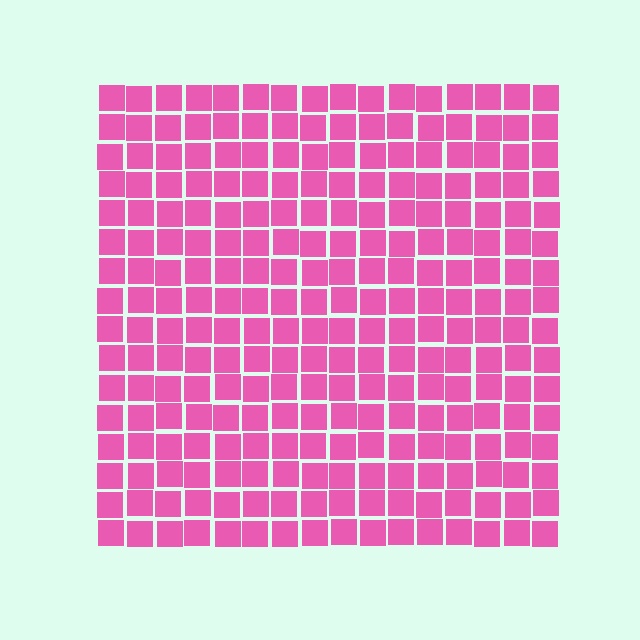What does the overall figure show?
The overall figure shows a square.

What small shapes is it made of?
It is made of small squares.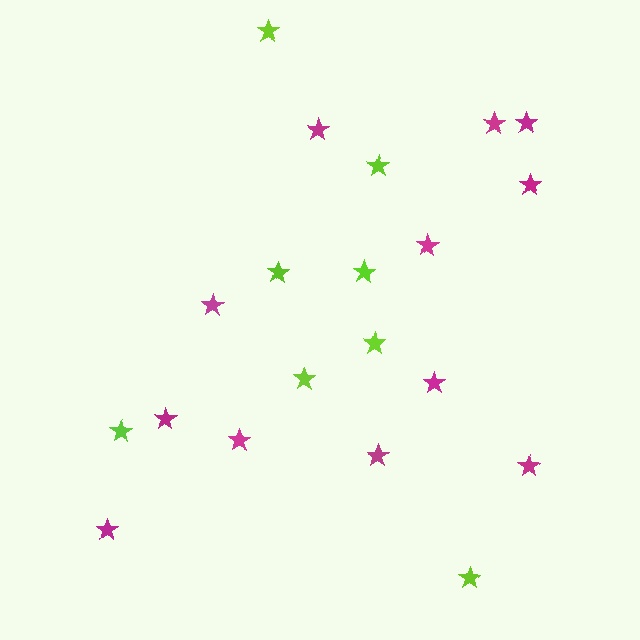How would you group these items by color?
There are 2 groups: one group of lime stars (8) and one group of magenta stars (12).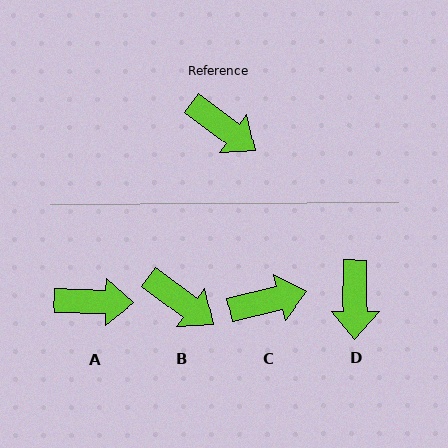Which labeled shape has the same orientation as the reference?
B.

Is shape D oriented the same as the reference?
No, it is off by about 54 degrees.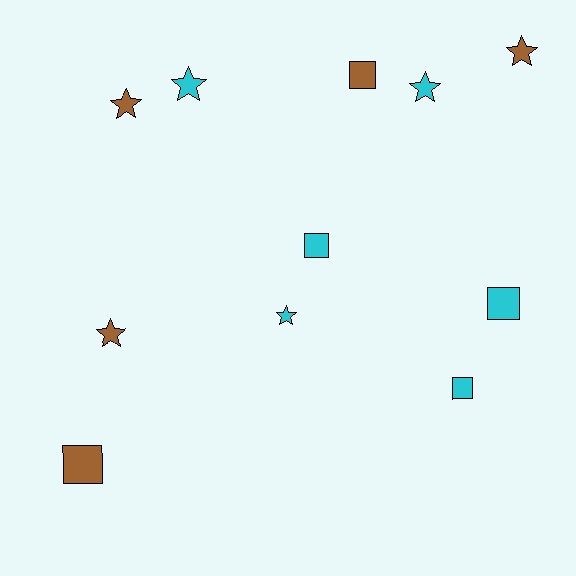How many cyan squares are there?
There are 3 cyan squares.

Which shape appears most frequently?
Star, with 6 objects.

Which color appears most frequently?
Cyan, with 6 objects.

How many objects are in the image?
There are 11 objects.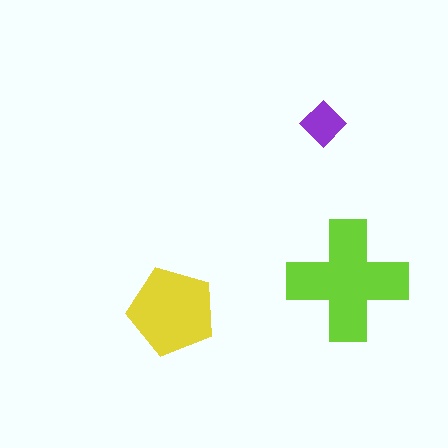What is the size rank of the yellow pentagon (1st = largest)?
2nd.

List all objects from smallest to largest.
The purple diamond, the yellow pentagon, the lime cross.